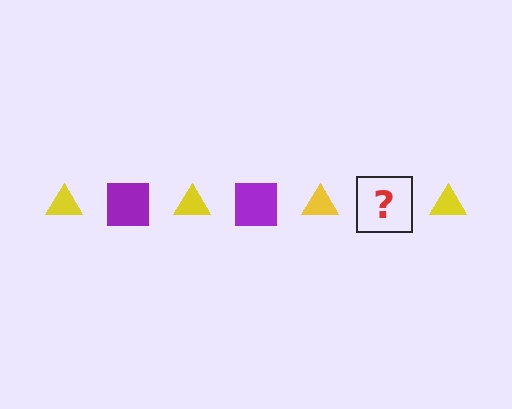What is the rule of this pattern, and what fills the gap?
The rule is that the pattern alternates between yellow triangle and purple square. The gap should be filled with a purple square.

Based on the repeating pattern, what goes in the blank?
The blank should be a purple square.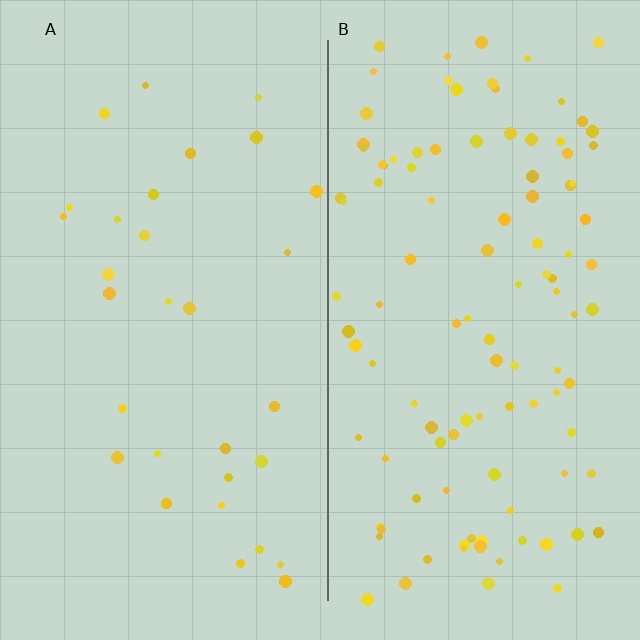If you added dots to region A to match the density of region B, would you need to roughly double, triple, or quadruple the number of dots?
Approximately quadruple.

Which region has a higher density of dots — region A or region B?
B (the right).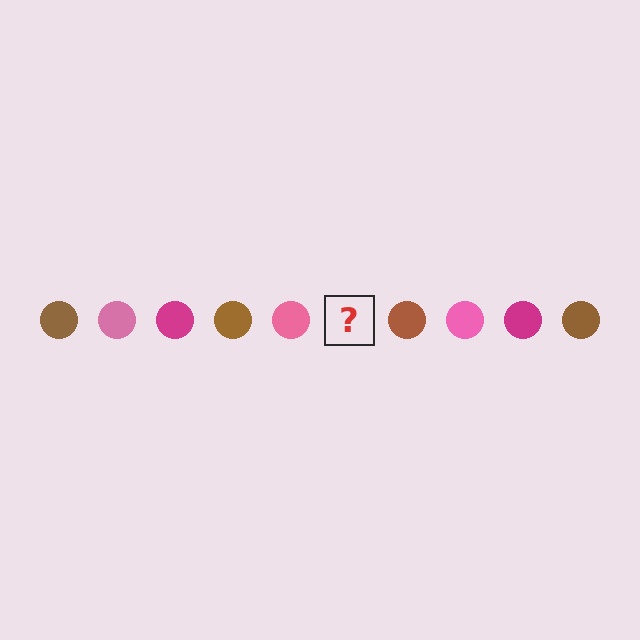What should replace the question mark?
The question mark should be replaced with a magenta circle.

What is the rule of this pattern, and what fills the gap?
The rule is that the pattern cycles through brown, pink, magenta circles. The gap should be filled with a magenta circle.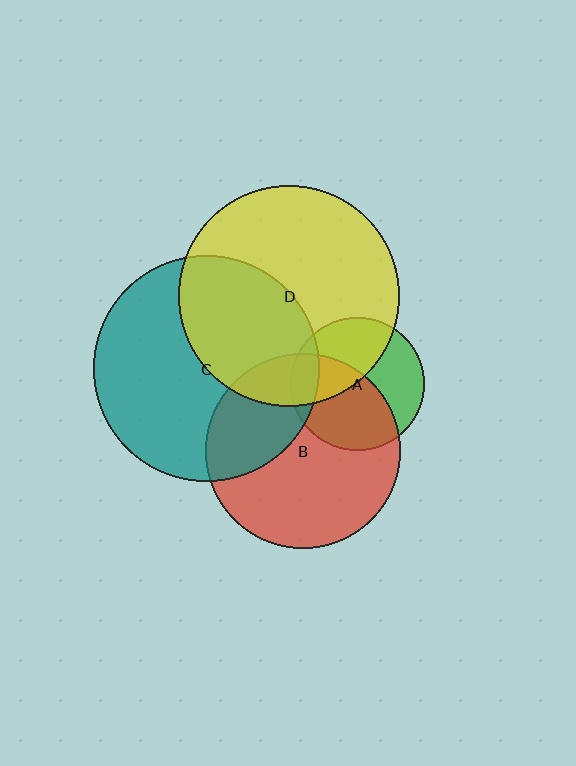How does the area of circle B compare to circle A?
Approximately 2.1 times.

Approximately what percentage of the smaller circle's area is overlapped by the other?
Approximately 45%.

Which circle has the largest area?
Circle C (teal).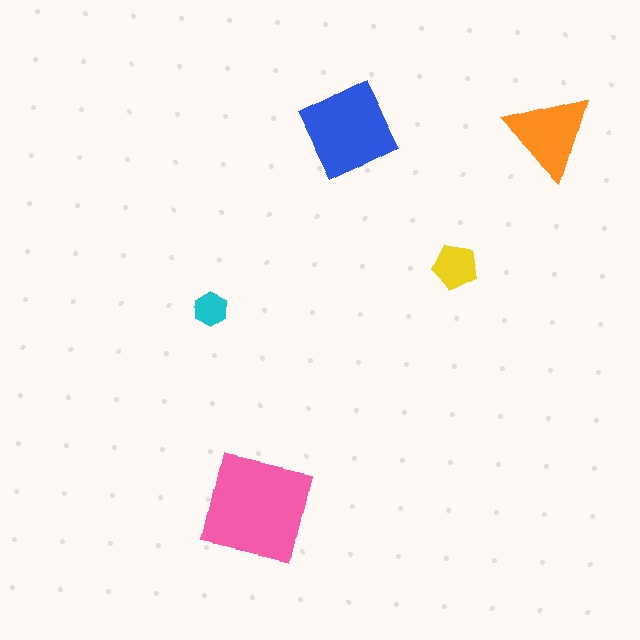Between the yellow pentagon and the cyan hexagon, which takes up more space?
The yellow pentagon.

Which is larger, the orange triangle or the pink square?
The pink square.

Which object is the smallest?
The cyan hexagon.